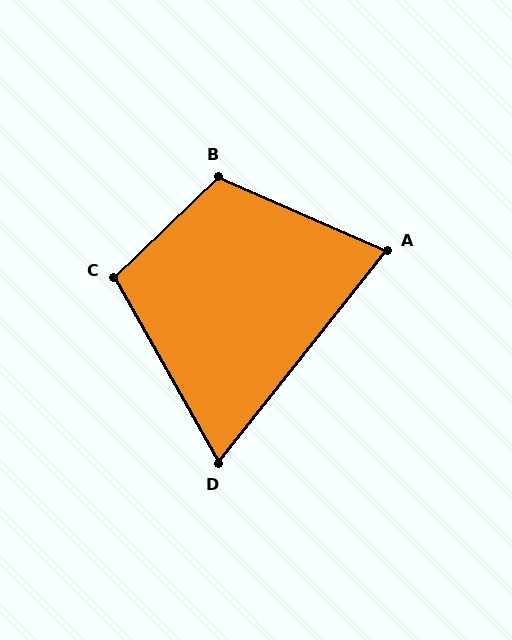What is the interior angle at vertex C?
Approximately 105 degrees (obtuse).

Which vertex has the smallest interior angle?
D, at approximately 68 degrees.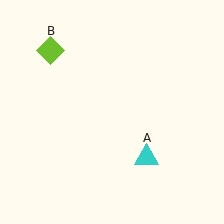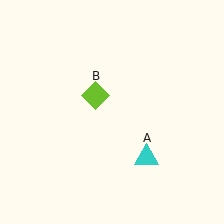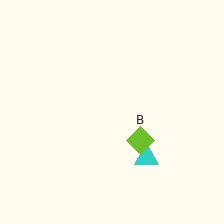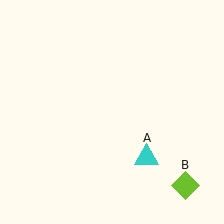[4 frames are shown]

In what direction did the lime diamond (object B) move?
The lime diamond (object B) moved down and to the right.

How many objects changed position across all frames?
1 object changed position: lime diamond (object B).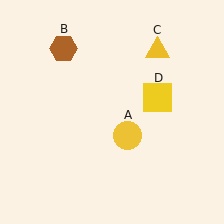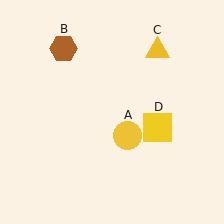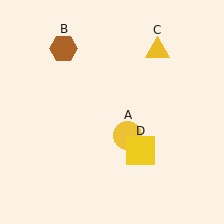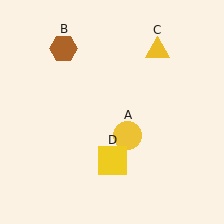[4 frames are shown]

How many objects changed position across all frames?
1 object changed position: yellow square (object D).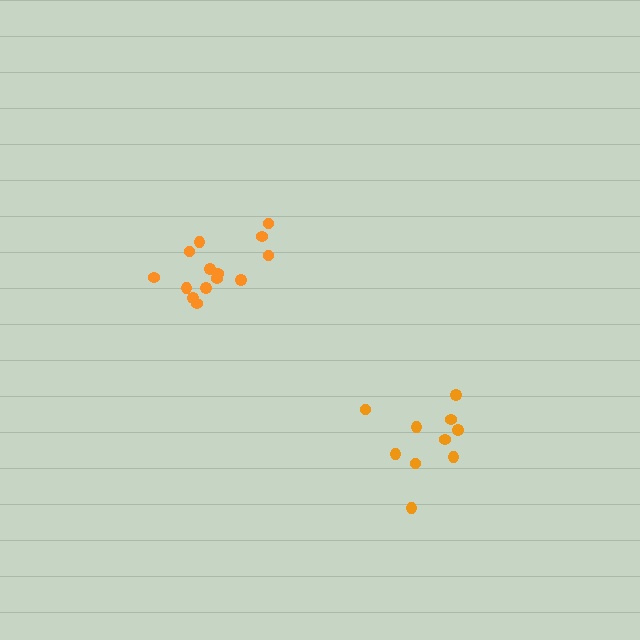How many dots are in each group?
Group 1: 10 dots, Group 2: 14 dots (24 total).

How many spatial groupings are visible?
There are 2 spatial groupings.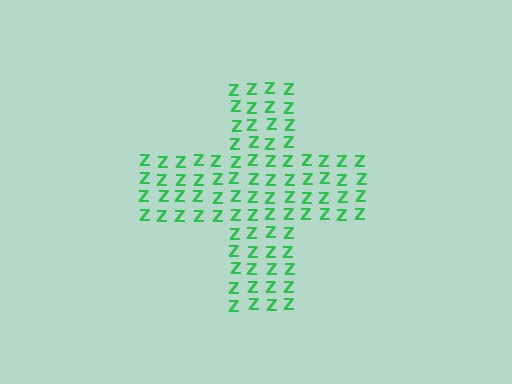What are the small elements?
The small elements are letter Z's.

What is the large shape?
The large shape is a cross.